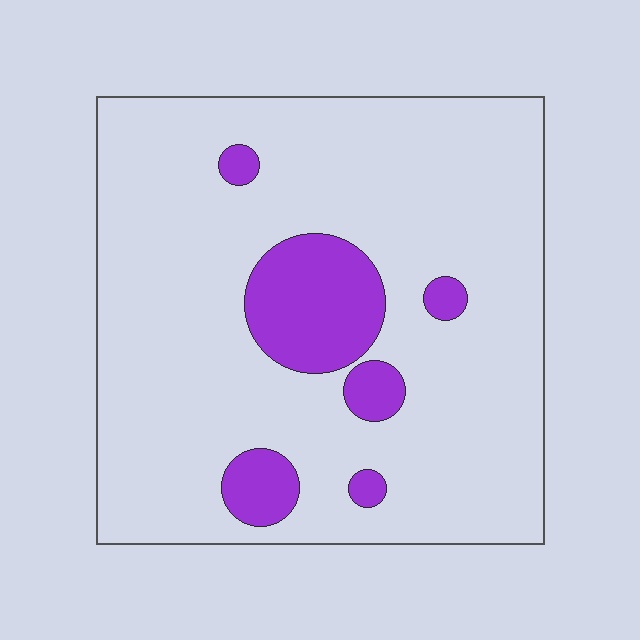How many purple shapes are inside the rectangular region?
6.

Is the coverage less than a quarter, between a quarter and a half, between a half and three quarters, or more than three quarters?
Less than a quarter.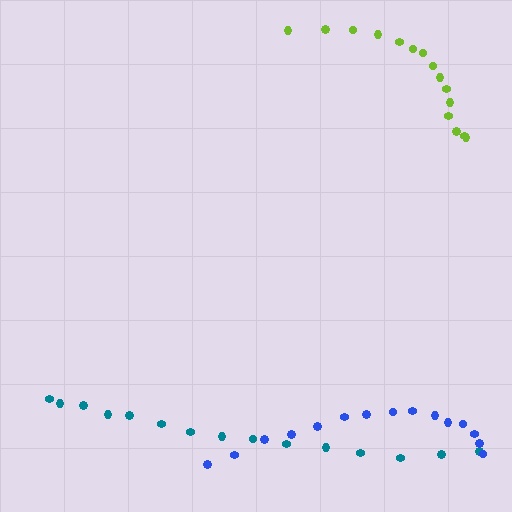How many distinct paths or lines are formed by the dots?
There are 3 distinct paths.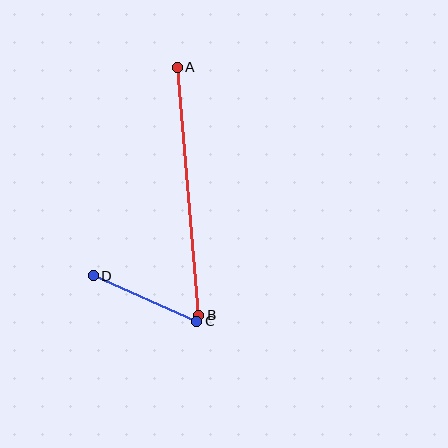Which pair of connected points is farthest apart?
Points A and B are farthest apart.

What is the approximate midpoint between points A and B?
The midpoint is at approximately (188, 191) pixels.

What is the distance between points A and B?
The distance is approximately 249 pixels.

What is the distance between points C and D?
The distance is approximately 113 pixels.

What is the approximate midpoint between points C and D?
The midpoint is at approximately (145, 299) pixels.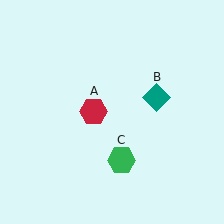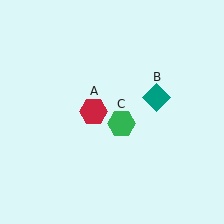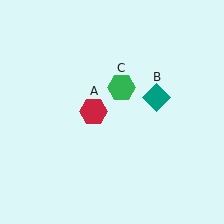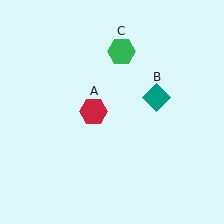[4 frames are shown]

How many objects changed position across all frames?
1 object changed position: green hexagon (object C).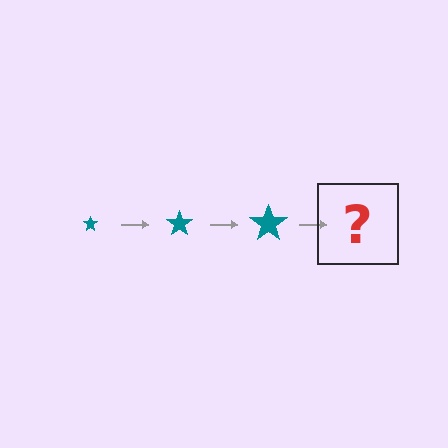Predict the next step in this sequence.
The next step is a teal star, larger than the previous one.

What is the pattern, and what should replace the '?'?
The pattern is that the star gets progressively larger each step. The '?' should be a teal star, larger than the previous one.